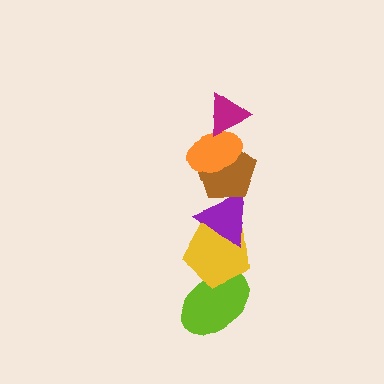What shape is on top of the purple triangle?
The brown pentagon is on top of the purple triangle.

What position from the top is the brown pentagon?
The brown pentagon is 3rd from the top.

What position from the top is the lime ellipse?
The lime ellipse is 6th from the top.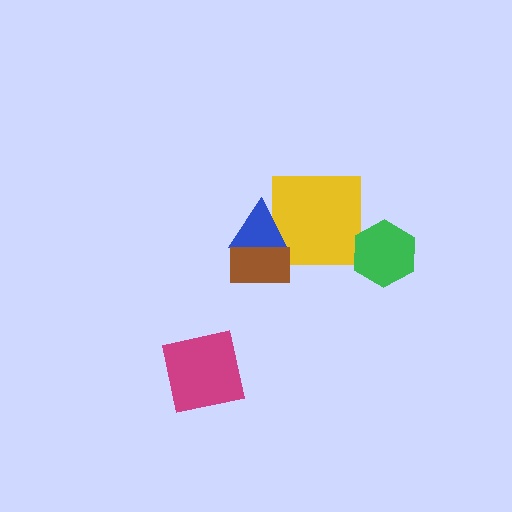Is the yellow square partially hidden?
Yes, it is partially covered by another shape.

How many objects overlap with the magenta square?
0 objects overlap with the magenta square.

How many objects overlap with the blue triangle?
2 objects overlap with the blue triangle.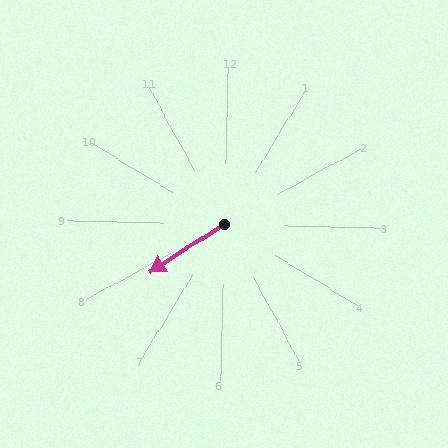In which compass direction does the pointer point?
Southwest.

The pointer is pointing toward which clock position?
Roughly 8 o'clock.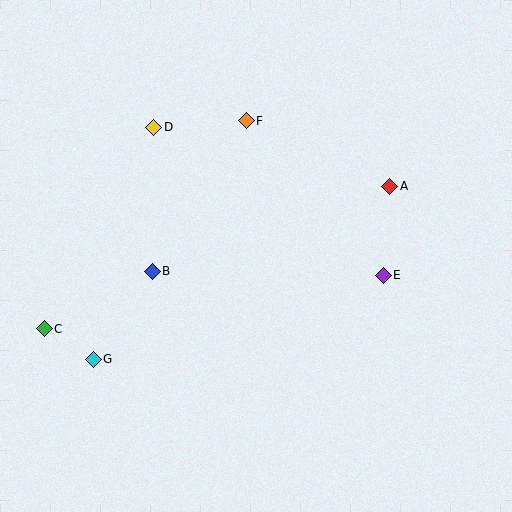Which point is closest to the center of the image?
Point B at (152, 271) is closest to the center.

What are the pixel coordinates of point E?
Point E is at (383, 275).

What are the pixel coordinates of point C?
Point C is at (44, 329).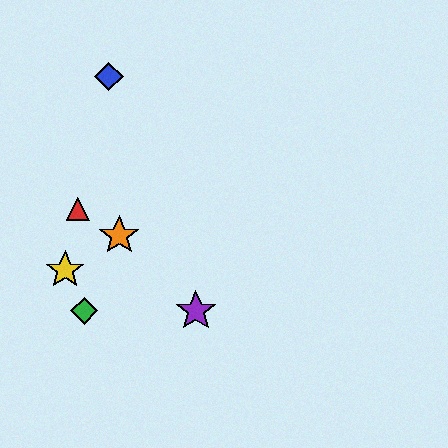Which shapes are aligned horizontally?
The green diamond, the purple star are aligned horizontally.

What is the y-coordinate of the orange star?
The orange star is at y≈236.